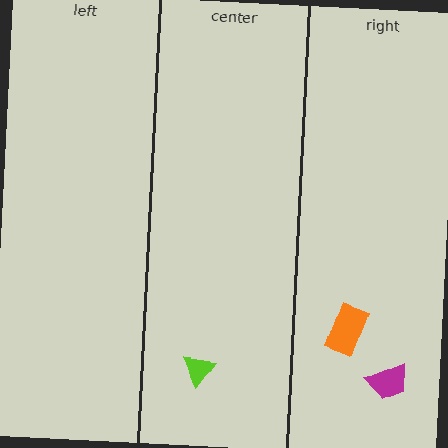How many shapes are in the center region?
1.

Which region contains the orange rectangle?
The right region.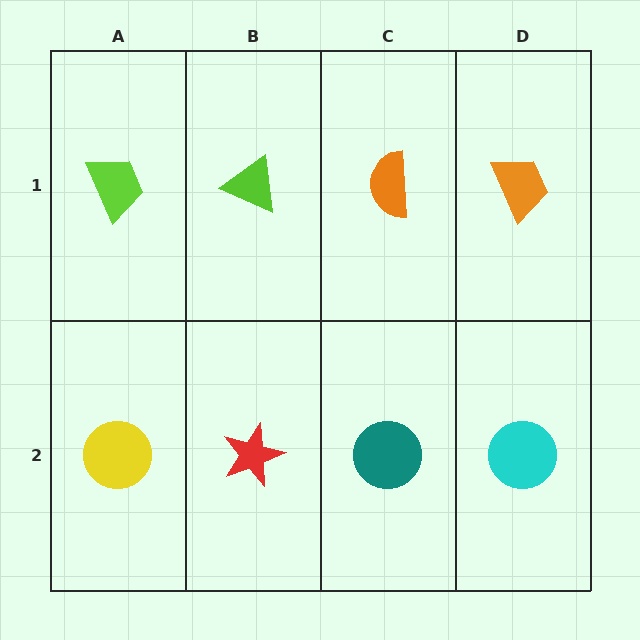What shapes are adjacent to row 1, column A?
A yellow circle (row 2, column A), a lime triangle (row 1, column B).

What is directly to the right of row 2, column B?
A teal circle.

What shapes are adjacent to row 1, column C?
A teal circle (row 2, column C), a lime triangle (row 1, column B), an orange trapezoid (row 1, column D).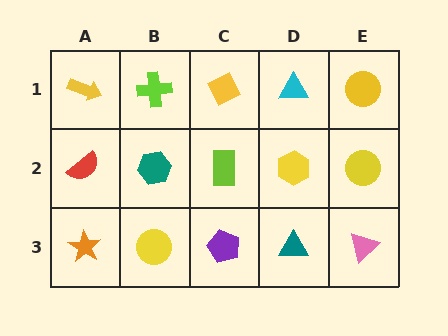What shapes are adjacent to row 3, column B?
A teal hexagon (row 2, column B), an orange star (row 3, column A), a purple pentagon (row 3, column C).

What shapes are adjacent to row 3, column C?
A lime rectangle (row 2, column C), a yellow circle (row 3, column B), a teal triangle (row 3, column D).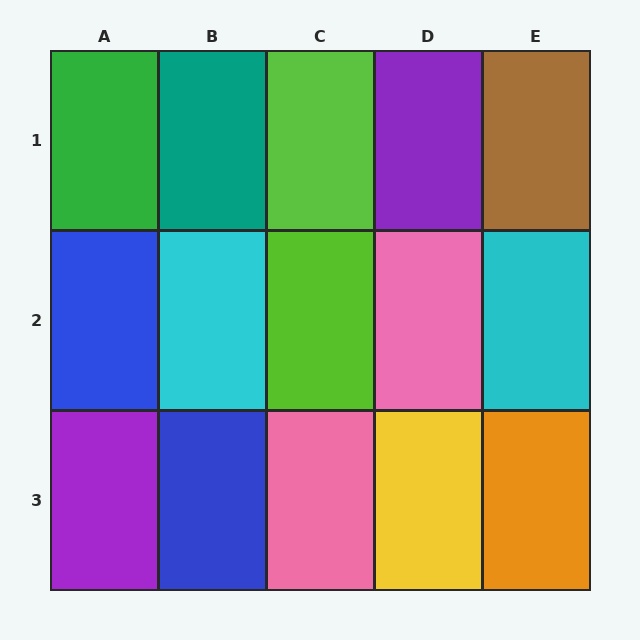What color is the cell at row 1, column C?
Lime.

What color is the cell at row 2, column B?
Cyan.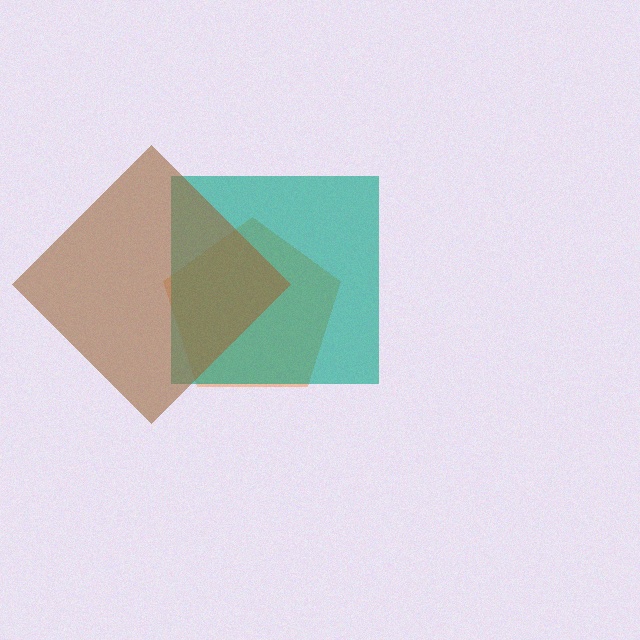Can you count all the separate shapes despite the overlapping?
Yes, there are 3 separate shapes.